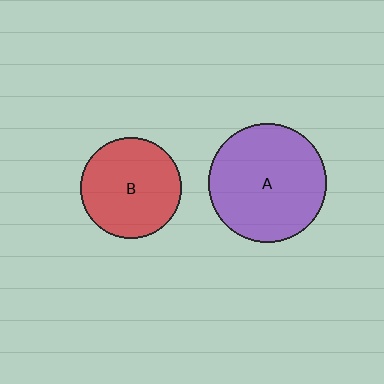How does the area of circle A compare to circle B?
Approximately 1.4 times.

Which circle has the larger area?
Circle A (purple).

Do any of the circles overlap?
No, none of the circles overlap.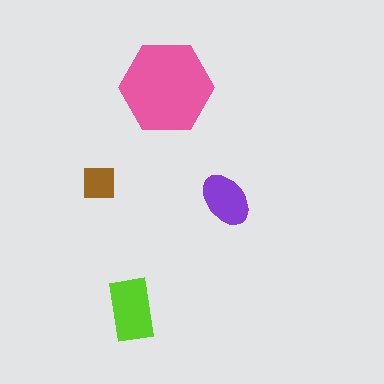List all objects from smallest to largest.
The brown square, the purple ellipse, the lime rectangle, the pink hexagon.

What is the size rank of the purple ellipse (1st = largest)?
3rd.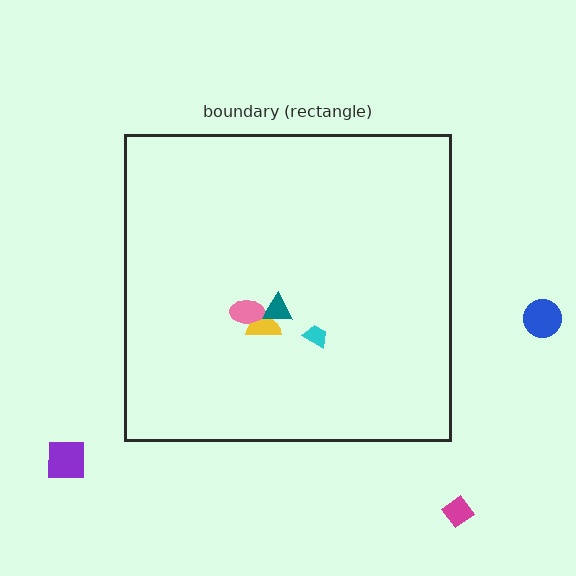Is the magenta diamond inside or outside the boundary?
Outside.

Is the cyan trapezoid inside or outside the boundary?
Inside.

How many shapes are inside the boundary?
4 inside, 3 outside.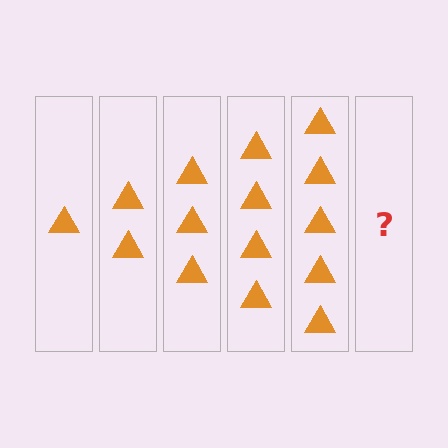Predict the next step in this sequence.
The next step is 6 triangles.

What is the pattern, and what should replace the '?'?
The pattern is that each step adds one more triangle. The '?' should be 6 triangles.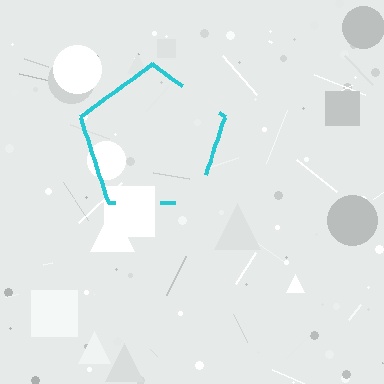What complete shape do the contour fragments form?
The contour fragments form a pentagon.